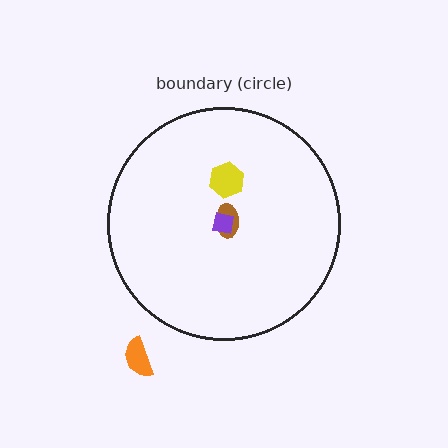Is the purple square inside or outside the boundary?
Inside.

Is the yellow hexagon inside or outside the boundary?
Inside.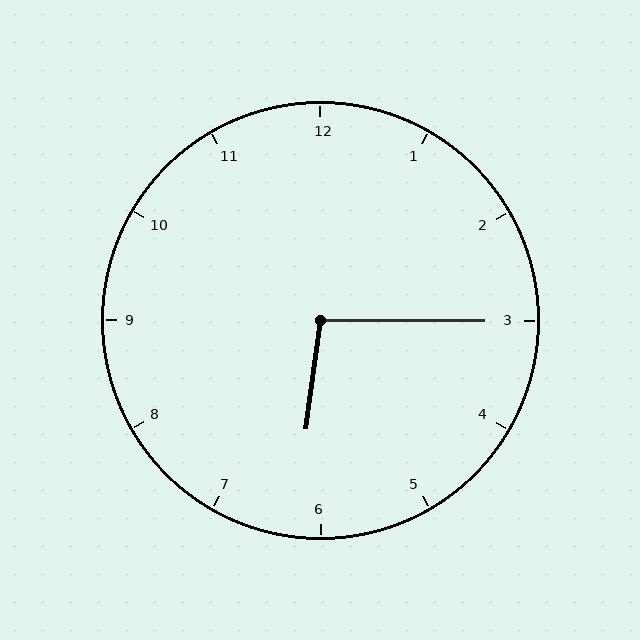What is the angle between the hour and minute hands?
Approximately 98 degrees.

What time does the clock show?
6:15.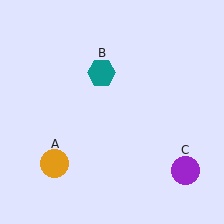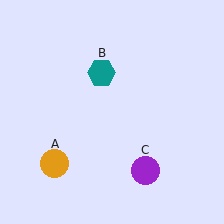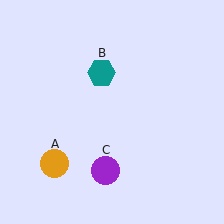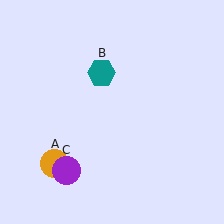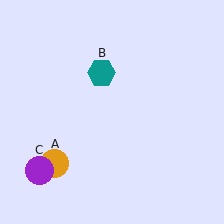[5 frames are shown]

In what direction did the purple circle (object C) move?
The purple circle (object C) moved left.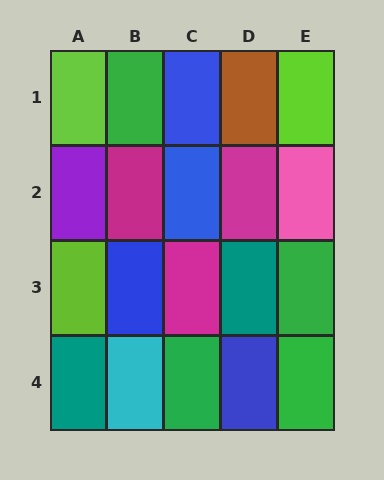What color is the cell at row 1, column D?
Brown.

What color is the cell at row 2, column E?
Pink.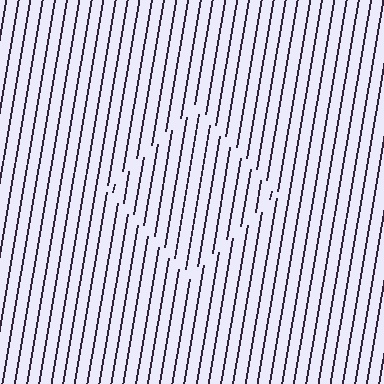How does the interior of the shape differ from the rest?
The interior of the shape contains the same grating, shifted by half a period — the contour is defined by the phase discontinuity where line-ends from the inner and outer gratings abut.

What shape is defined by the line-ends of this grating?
An illusory square. The interior of the shape contains the same grating, shifted by half a period — the contour is defined by the phase discontinuity where line-ends from the inner and outer gratings abut.